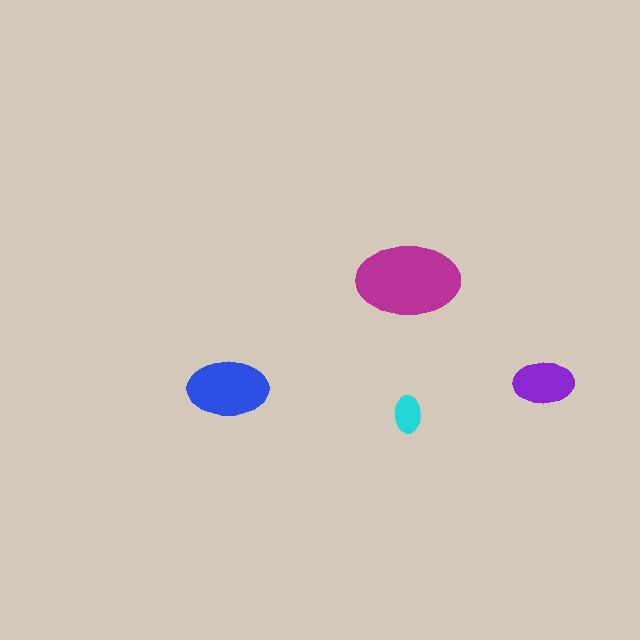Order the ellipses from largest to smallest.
the magenta one, the blue one, the purple one, the cyan one.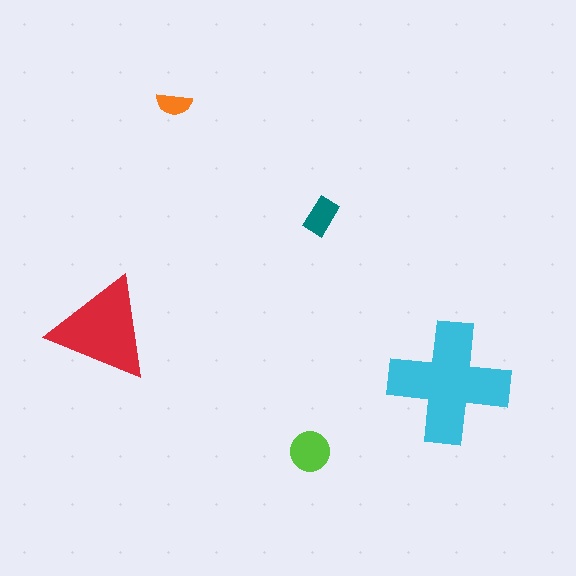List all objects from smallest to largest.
The orange semicircle, the teal rectangle, the lime circle, the red triangle, the cyan cross.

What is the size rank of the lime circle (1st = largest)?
3rd.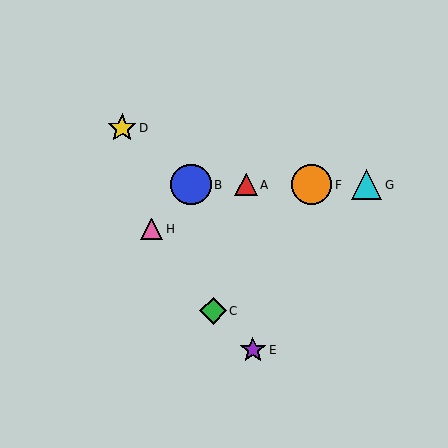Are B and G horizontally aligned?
Yes, both are at y≈185.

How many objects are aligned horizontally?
4 objects (A, B, F, G) are aligned horizontally.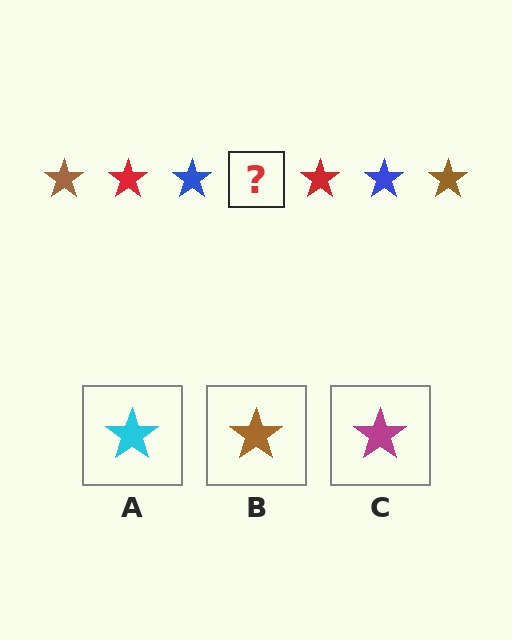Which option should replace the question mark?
Option B.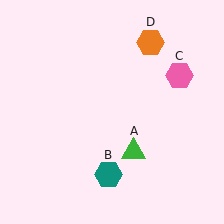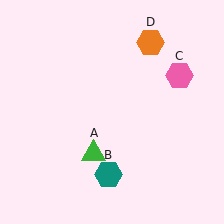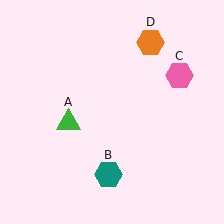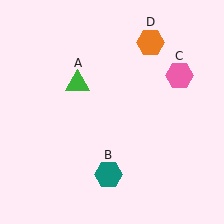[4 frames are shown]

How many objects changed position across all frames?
1 object changed position: green triangle (object A).